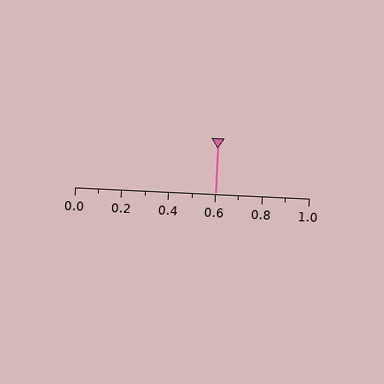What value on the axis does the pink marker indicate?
The marker indicates approximately 0.6.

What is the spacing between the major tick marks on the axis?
The major ticks are spaced 0.2 apart.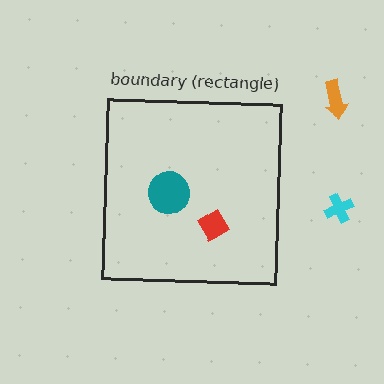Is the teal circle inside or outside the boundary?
Inside.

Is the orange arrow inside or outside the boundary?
Outside.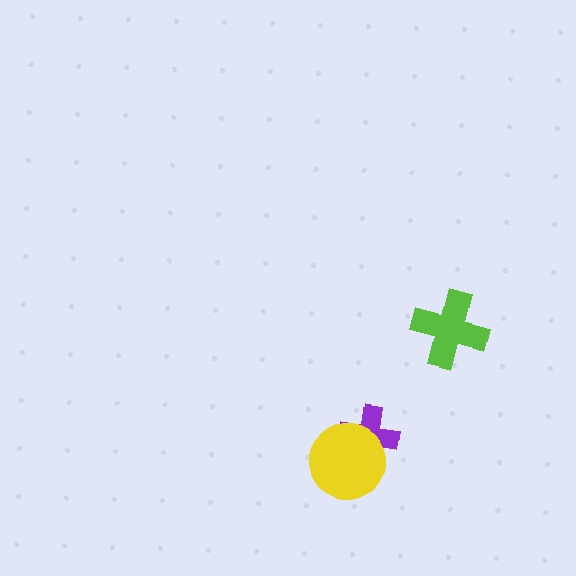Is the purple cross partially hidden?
Yes, it is partially covered by another shape.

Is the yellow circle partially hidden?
No, no other shape covers it.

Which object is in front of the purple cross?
The yellow circle is in front of the purple cross.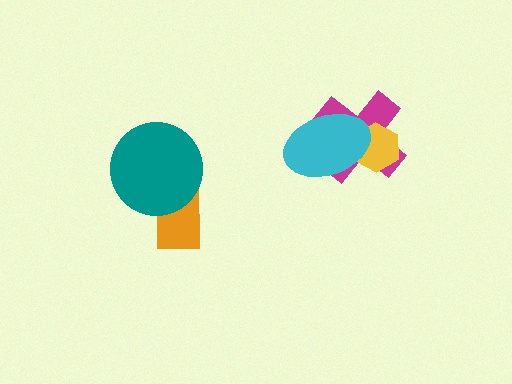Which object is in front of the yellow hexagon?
The cyan ellipse is in front of the yellow hexagon.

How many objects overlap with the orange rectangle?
1 object overlaps with the orange rectangle.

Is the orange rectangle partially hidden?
Yes, it is partially covered by another shape.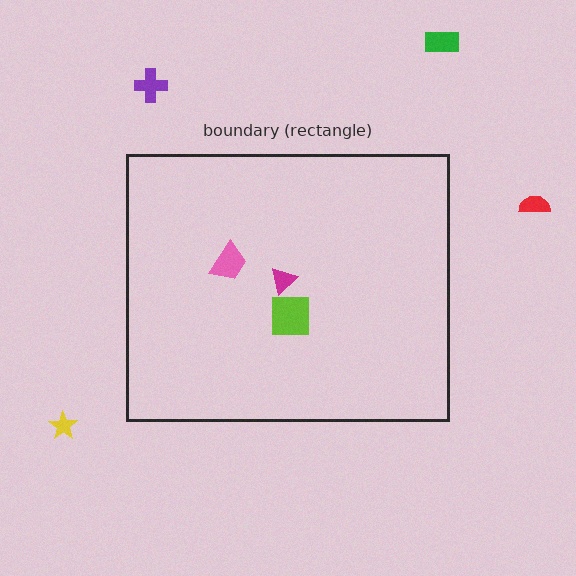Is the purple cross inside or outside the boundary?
Outside.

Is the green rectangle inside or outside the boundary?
Outside.